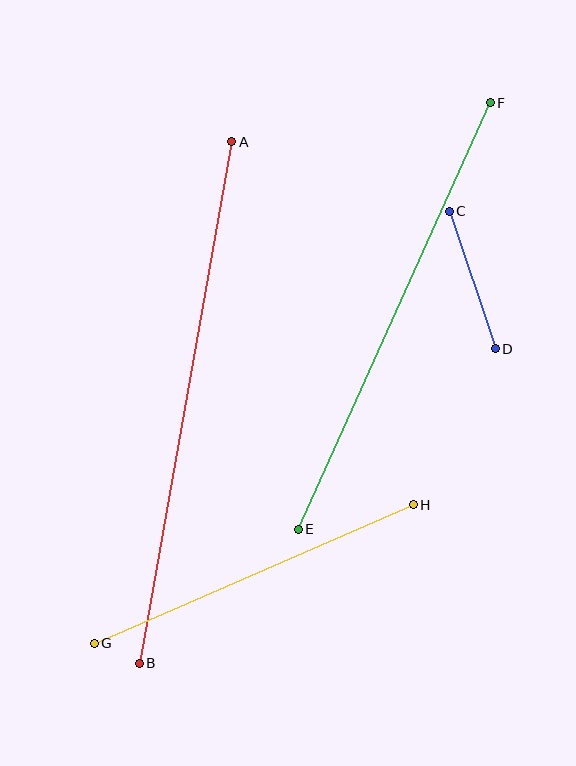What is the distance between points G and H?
The distance is approximately 348 pixels.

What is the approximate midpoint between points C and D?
The midpoint is at approximately (472, 280) pixels.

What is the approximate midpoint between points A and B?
The midpoint is at approximately (185, 403) pixels.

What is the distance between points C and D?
The distance is approximately 145 pixels.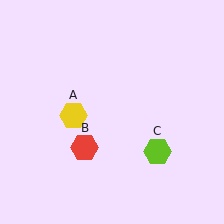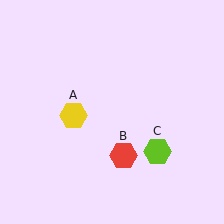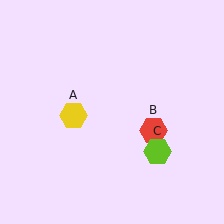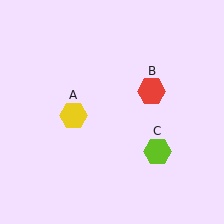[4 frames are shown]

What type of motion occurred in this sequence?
The red hexagon (object B) rotated counterclockwise around the center of the scene.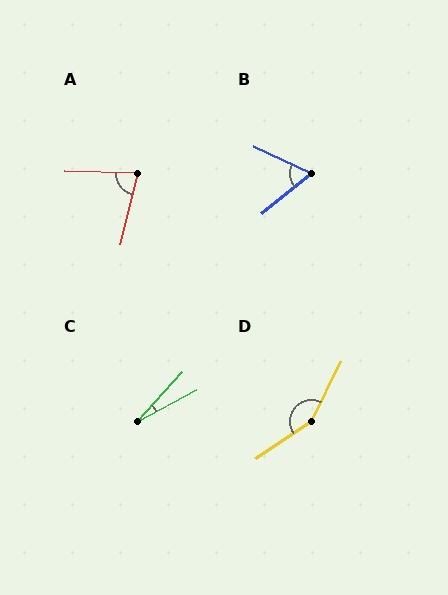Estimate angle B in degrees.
Approximately 64 degrees.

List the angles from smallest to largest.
C (19°), B (64°), A (78°), D (150°).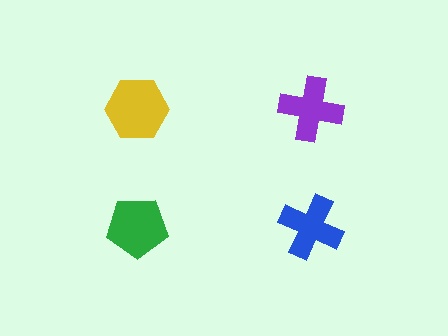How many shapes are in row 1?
2 shapes.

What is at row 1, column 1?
A yellow hexagon.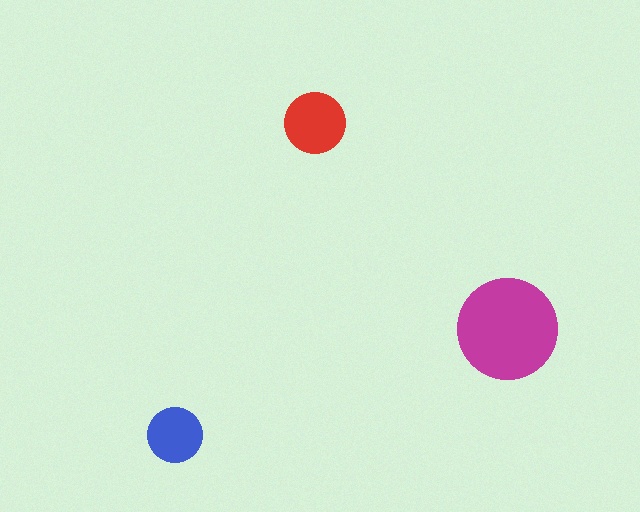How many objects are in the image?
There are 3 objects in the image.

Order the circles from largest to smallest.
the magenta one, the red one, the blue one.